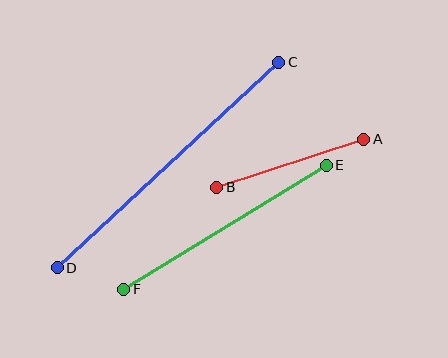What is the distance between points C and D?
The distance is approximately 302 pixels.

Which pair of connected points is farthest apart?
Points C and D are farthest apart.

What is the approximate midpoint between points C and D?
The midpoint is at approximately (168, 165) pixels.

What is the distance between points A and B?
The distance is approximately 155 pixels.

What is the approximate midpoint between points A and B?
The midpoint is at approximately (290, 164) pixels.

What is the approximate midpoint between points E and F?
The midpoint is at approximately (225, 227) pixels.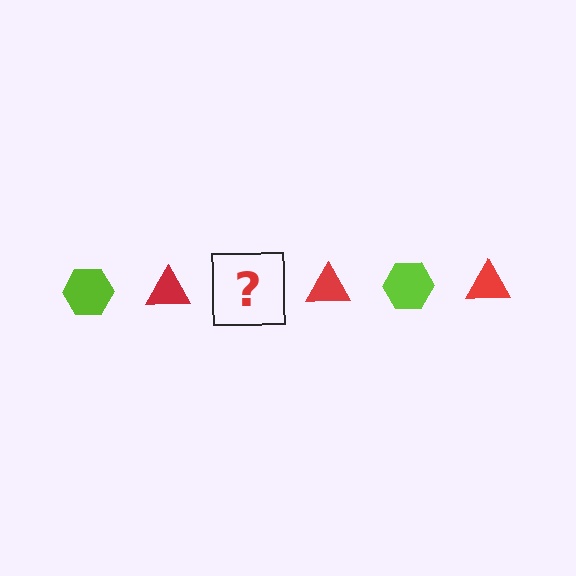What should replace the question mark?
The question mark should be replaced with a lime hexagon.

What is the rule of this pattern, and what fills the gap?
The rule is that the pattern alternates between lime hexagon and red triangle. The gap should be filled with a lime hexagon.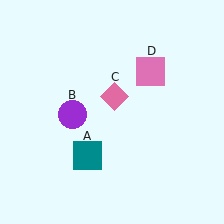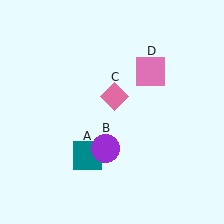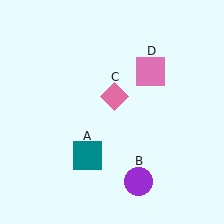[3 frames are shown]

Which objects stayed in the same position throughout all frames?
Teal square (object A) and pink diamond (object C) and pink square (object D) remained stationary.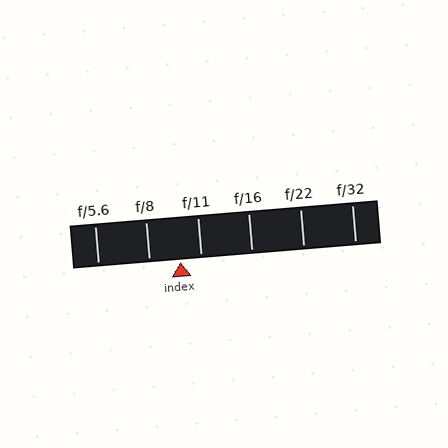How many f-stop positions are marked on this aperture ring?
There are 6 f-stop positions marked.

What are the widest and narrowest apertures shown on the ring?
The widest aperture shown is f/5.6 and the narrowest is f/32.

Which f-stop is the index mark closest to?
The index mark is closest to f/11.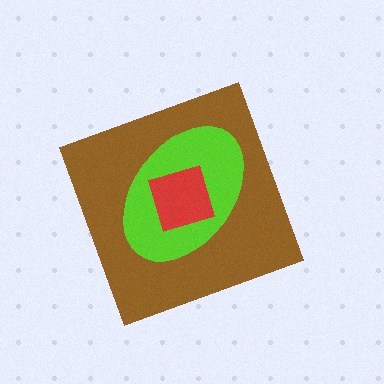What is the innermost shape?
The red square.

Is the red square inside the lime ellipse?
Yes.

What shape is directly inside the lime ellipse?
The red square.